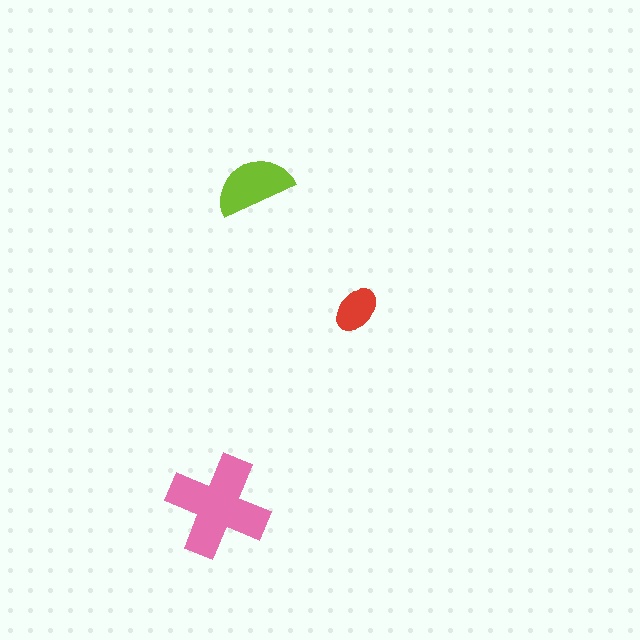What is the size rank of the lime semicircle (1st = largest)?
2nd.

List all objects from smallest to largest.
The red ellipse, the lime semicircle, the pink cross.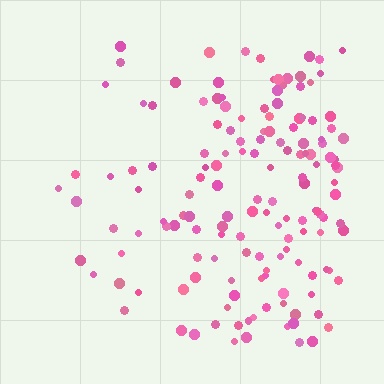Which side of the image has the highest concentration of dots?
The right.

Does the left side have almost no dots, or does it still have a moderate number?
Still a moderate number, just noticeably fewer than the right.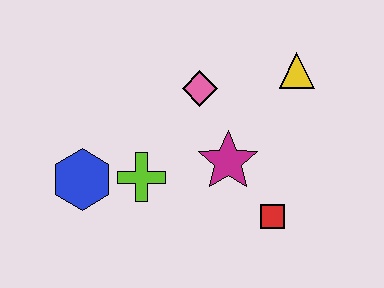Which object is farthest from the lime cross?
The yellow triangle is farthest from the lime cross.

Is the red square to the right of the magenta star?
Yes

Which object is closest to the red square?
The magenta star is closest to the red square.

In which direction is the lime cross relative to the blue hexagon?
The lime cross is to the right of the blue hexagon.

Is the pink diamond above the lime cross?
Yes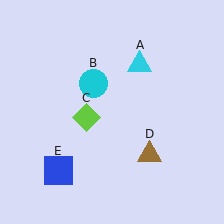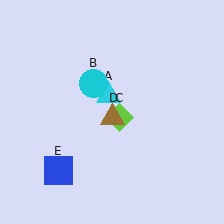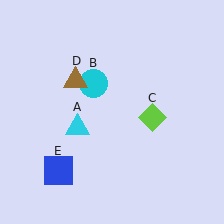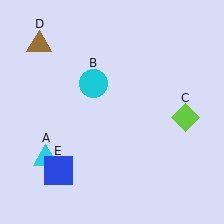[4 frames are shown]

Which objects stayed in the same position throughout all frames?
Cyan circle (object B) and blue square (object E) remained stationary.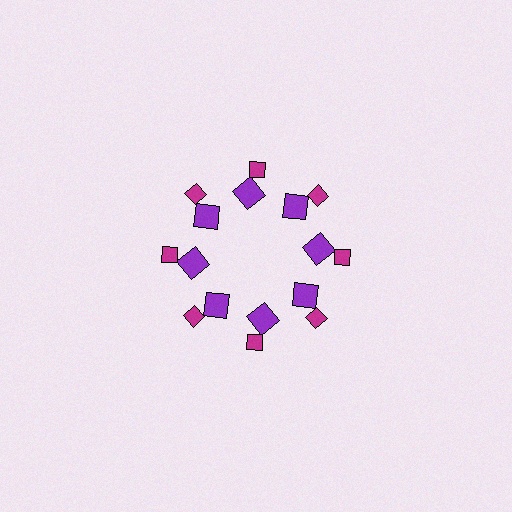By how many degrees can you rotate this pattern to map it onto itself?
The pattern maps onto itself every 45 degrees of rotation.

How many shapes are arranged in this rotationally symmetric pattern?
There are 16 shapes, arranged in 8 groups of 2.